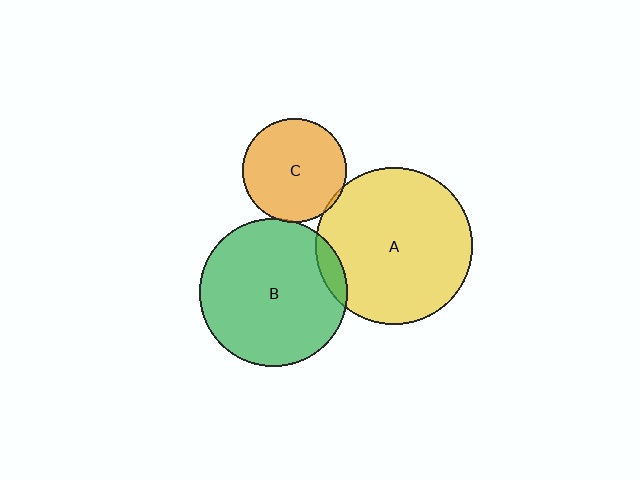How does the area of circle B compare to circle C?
Approximately 2.0 times.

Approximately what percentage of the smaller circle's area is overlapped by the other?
Approximately 5%.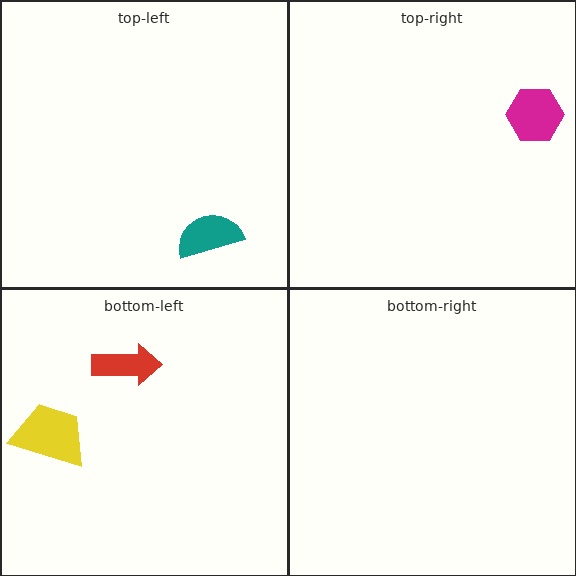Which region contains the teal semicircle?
The top-left region.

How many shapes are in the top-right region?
1.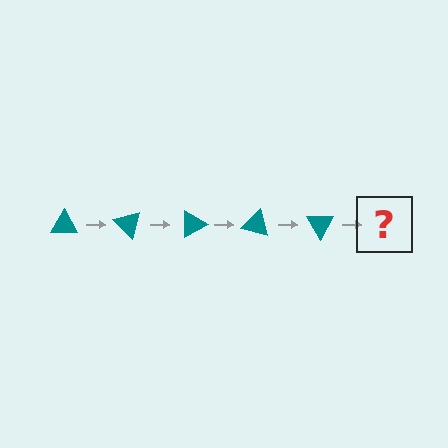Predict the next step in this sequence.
The next step is a teal triangle rotated 225 degrees.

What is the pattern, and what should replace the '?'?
The pattern is that the triangle rotates 45 degrees each step. The '?' should be a teal triangle rotated 225 degrees.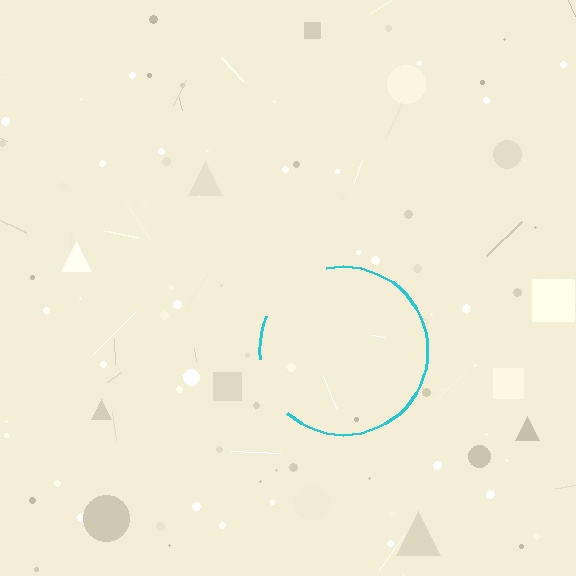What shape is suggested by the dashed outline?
The dashed outline suggests a circle.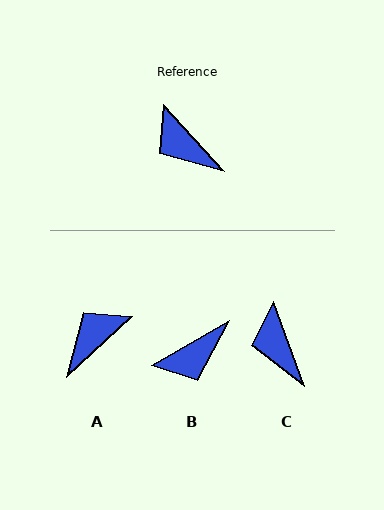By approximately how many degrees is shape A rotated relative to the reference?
Approximately 90 degrees clockwise.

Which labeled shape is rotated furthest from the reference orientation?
A, about 90 degrees away.